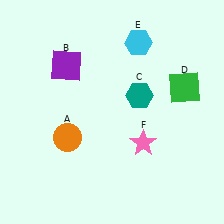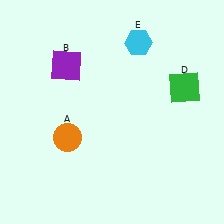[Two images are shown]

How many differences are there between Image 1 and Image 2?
There are 2 differences between the two images.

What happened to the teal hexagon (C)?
The teal hexagon (C) was removed in Image 2. It was in the top-right area of Image 1.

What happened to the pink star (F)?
The pink star (F) was removed in Image 2. It was in the bottom-right area of Image 1.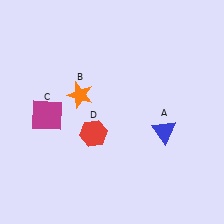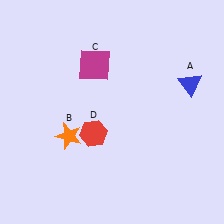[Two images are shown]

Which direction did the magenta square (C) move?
The magenta square (C) moved up.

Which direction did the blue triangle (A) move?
The blue triangle (A) moved up.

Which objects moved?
The objects that moved are: the blue triangle (A), the orange star (B), the magenta square (C).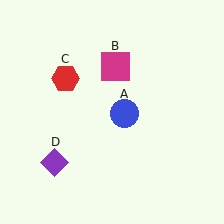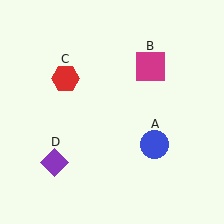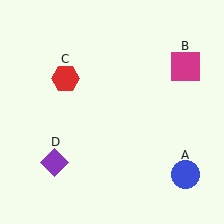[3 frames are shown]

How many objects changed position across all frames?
2 objects changed position: blue circle (object A), magenta square (object B).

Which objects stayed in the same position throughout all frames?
Red hexagon (object C) and purple diamond (object D) remained stationary.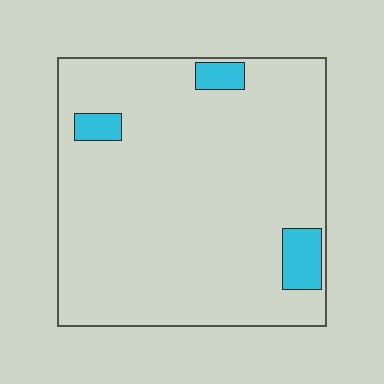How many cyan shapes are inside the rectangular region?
3.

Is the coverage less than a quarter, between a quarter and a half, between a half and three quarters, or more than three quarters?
Less than a quarter.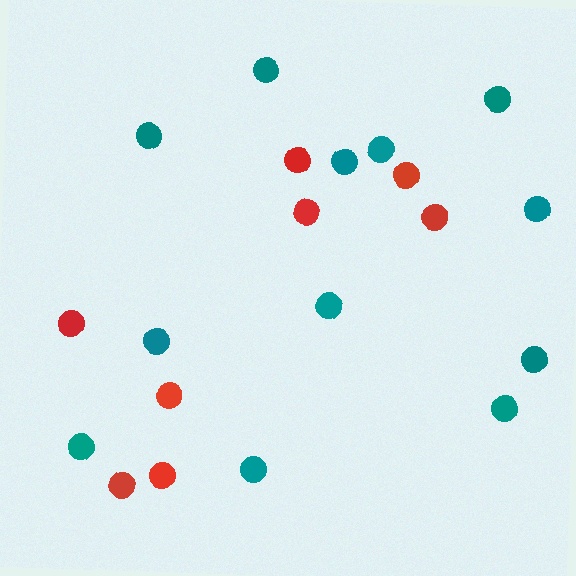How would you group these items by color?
There are 2 groups: one group of teal circles (12) and one group of red circles (8).